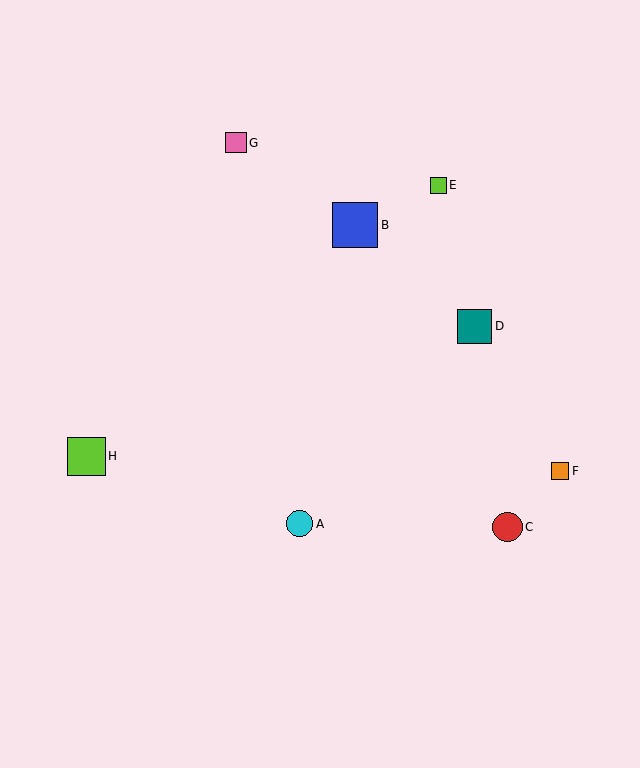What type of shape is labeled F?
Shape F is an orange square.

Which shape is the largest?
The blue square (labeled B) is the largest.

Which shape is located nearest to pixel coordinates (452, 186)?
The lime square (labeled E) at (438, 185) is nearest to that location.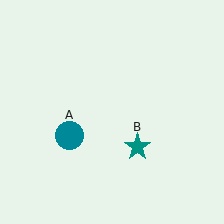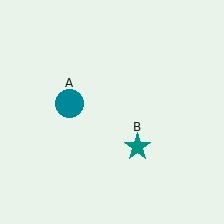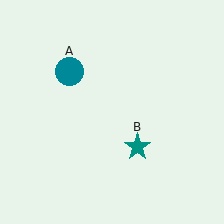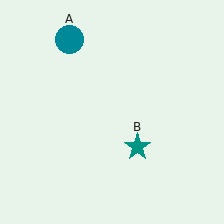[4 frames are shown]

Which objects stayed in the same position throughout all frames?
Teal star (object B) remained stationary.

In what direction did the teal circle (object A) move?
The teal circle (object A) moved up.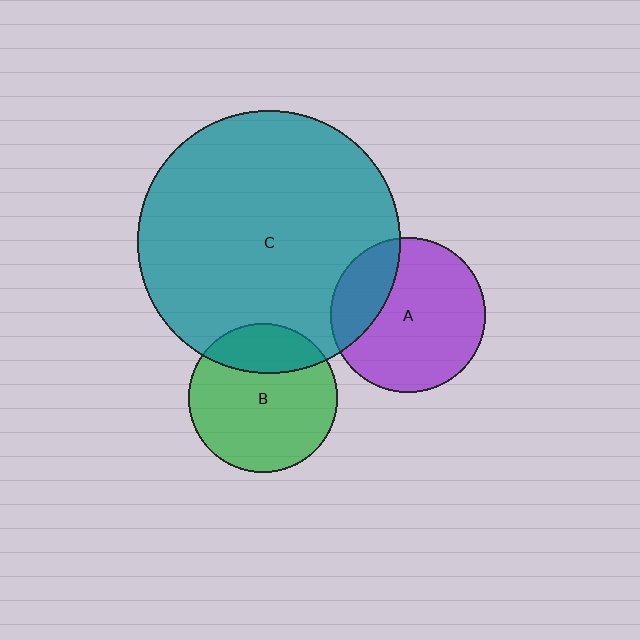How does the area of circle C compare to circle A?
Approximately 2.9 times.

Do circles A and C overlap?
Yes.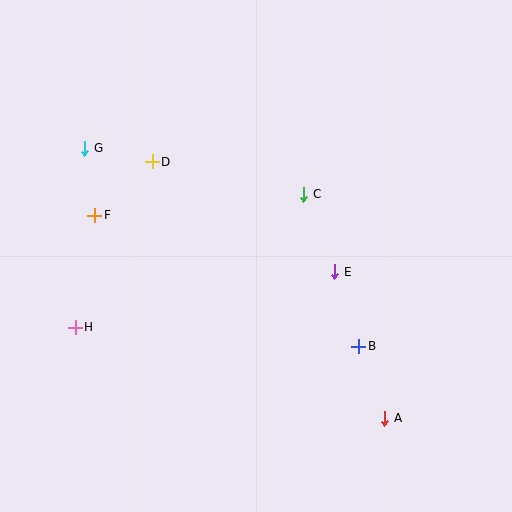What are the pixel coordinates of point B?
Point B is at (359, 346).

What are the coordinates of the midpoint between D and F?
The midpoint between D and F is at (124, 188).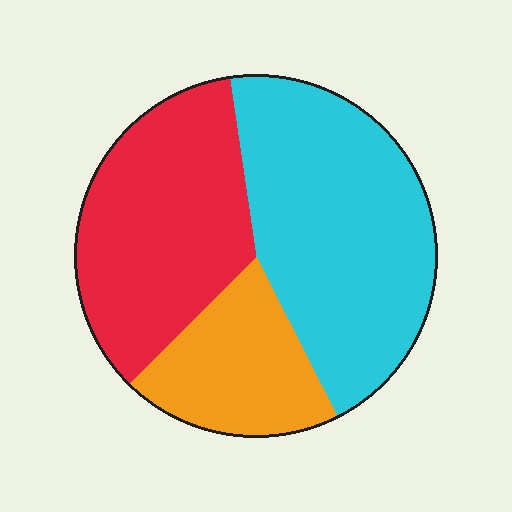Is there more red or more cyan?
Cyan.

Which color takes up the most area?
Cyan, at roughly 45%.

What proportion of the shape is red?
Red takes up between a third and a half of the shape.